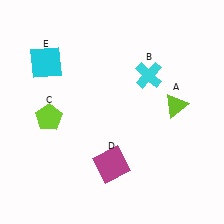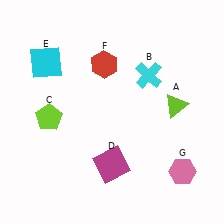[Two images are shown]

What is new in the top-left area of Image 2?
A red hexagon (F) was added in the top-left area of Image 2.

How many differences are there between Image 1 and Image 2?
There are 2 differences between the two images.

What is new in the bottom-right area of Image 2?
A pink hexagon (G) was added in the bottom-right area of Image 2.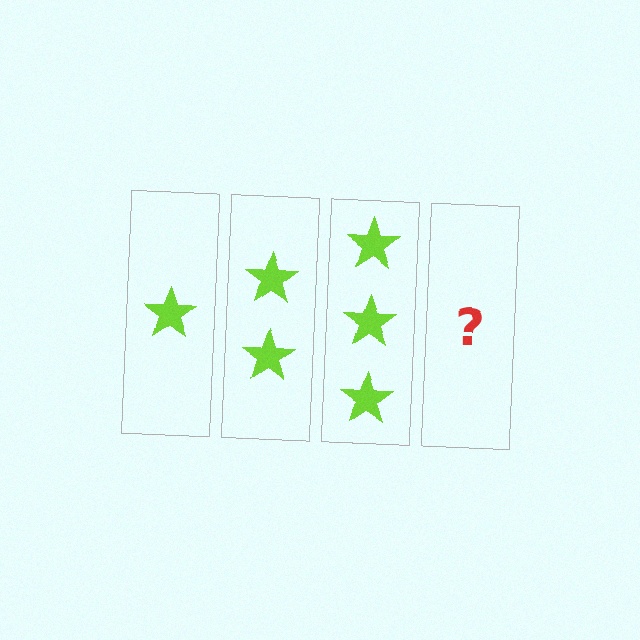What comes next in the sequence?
The next element should be 4 stars.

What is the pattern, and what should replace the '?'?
The pattern is that each step adds one more star. The '?' should be 4 stars.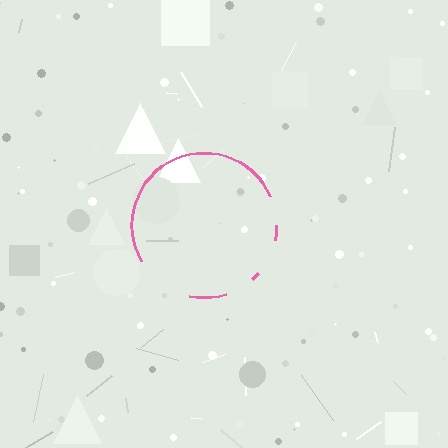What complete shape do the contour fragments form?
The contour fragments form a circle.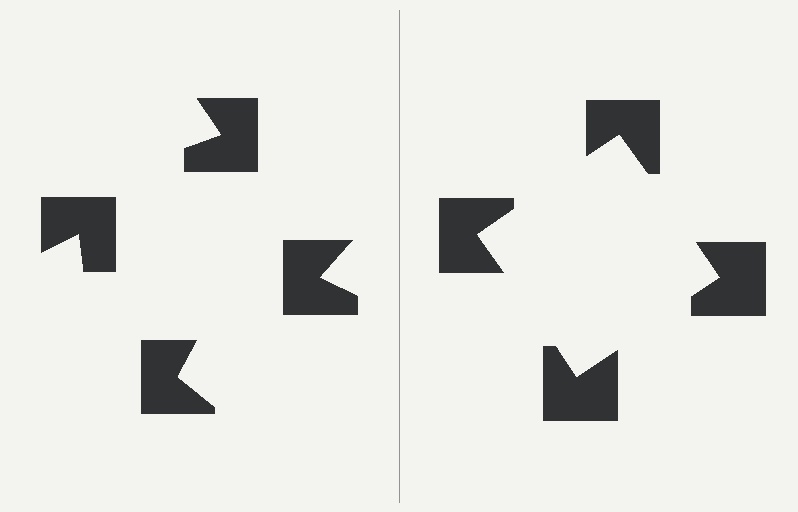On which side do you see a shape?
An illusory square appears on the right side. On the left side the wedge cuts are rotated, so no coherent shape forms.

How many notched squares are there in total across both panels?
8 — 4 on each side.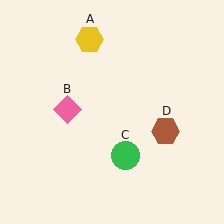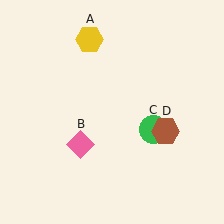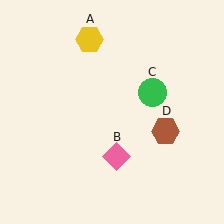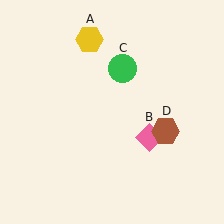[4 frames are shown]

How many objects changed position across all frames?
2 objects changed position: pink diamond (object B), green circle (object C).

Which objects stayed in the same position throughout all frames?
Yellow hexagon (object A) and brown hexagon (object D) remained stationary.